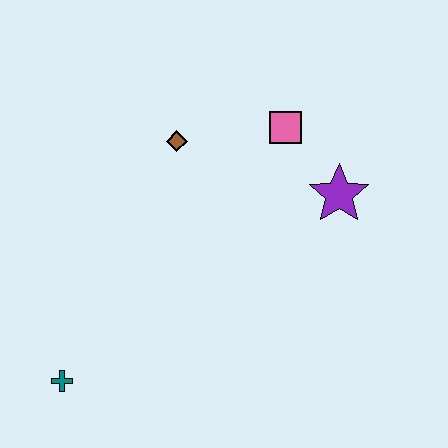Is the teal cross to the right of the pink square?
No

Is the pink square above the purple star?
Yes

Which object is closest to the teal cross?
The brown diamond is closest to the teal cross.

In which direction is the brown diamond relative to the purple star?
The brown diamond is to the left of the purple star.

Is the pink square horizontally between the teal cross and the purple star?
Yes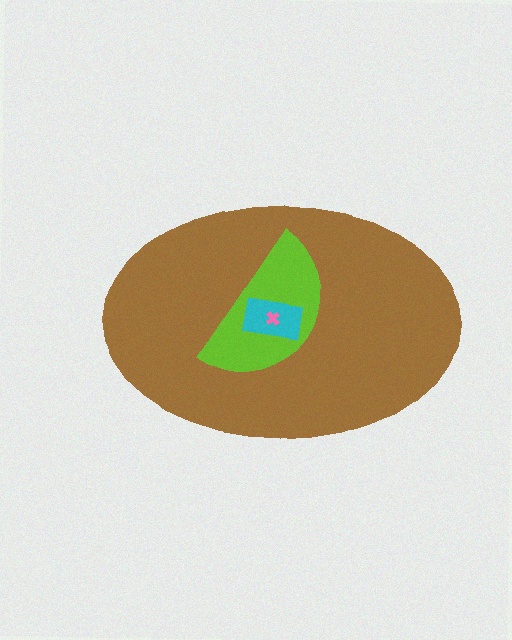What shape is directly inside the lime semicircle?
The cyan rectangle.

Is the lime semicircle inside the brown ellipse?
Yes.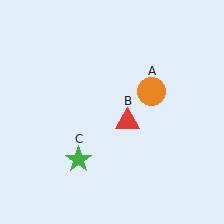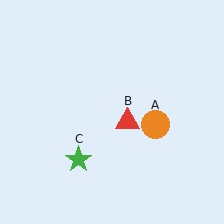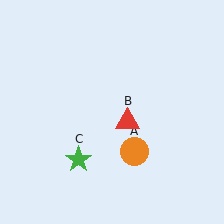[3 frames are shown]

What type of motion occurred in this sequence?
The orange circle (object A) rotated clockwise around the center of the scene.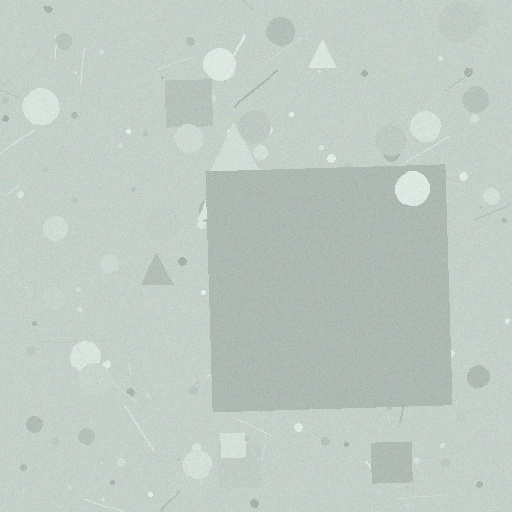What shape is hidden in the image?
A square is hidden in the image.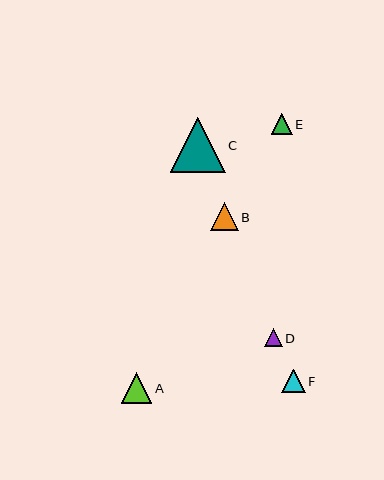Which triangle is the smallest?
Triangle D is the smallest with a size of approximately 18 pixels.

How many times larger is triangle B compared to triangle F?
Triangle B is approximately 1.2 times the size of triangle F.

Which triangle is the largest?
Triangle C is the largest with a size of approximately 55 pixels.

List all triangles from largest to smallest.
From largest to smallest: C, A, B, F, E, D.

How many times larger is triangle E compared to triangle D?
Triangle E is approximately 1.2 times the size of triangle D.